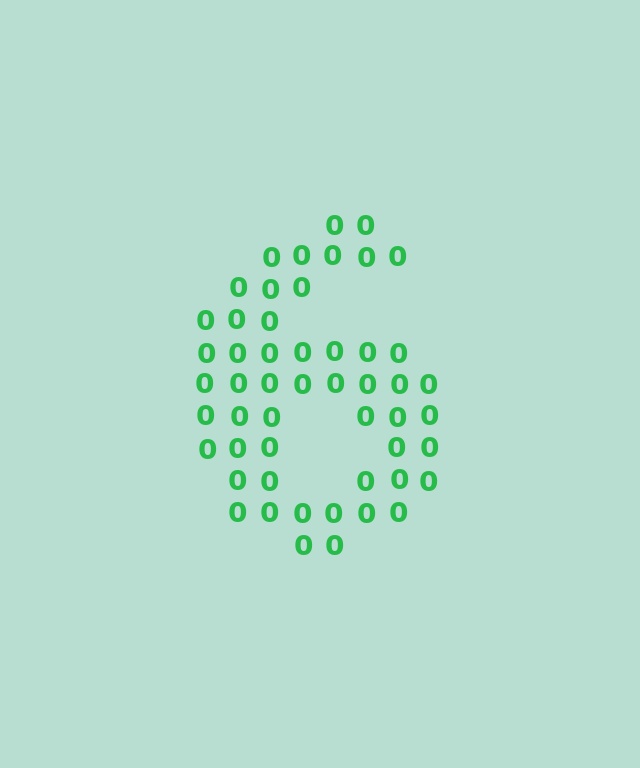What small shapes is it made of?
It is made of small digit 0's.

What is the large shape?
The large shape is the digit 6.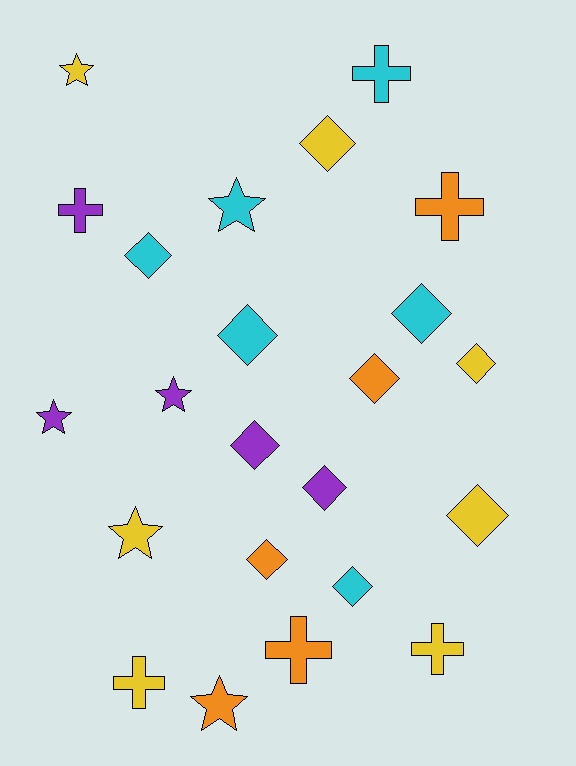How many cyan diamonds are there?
There are 4 cyan diamonds.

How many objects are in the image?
There are 23 objects.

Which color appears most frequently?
Yellow, with 7 objects.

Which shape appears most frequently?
Diamond, with 11 objects.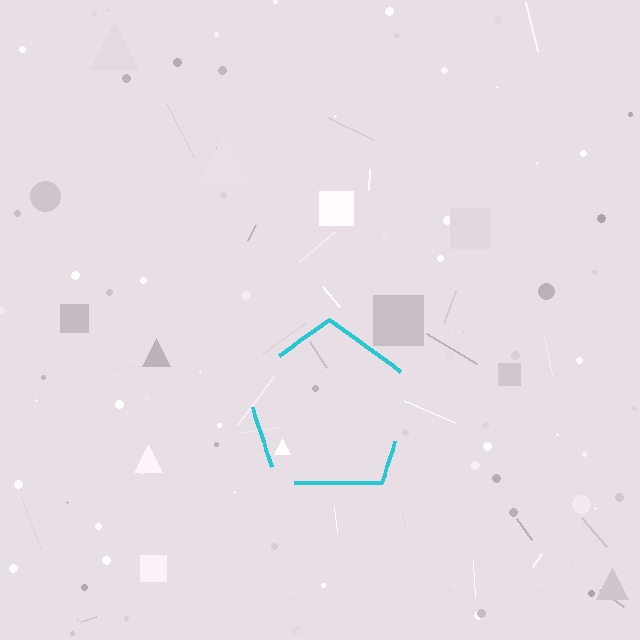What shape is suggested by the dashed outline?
The dashed outline suggests a pentagon.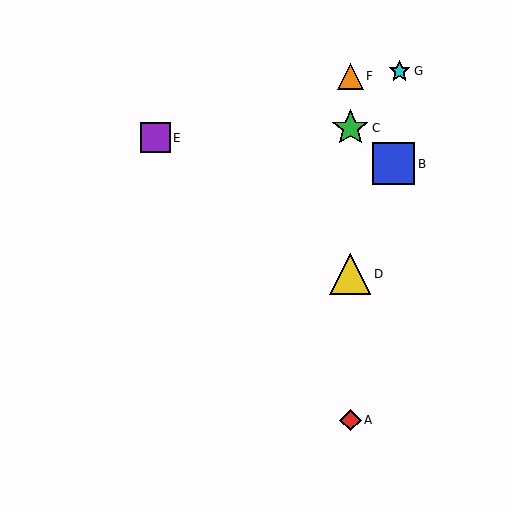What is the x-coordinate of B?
Object B is at x≈394.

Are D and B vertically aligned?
No, D is at x≈350 and B is at x≈394.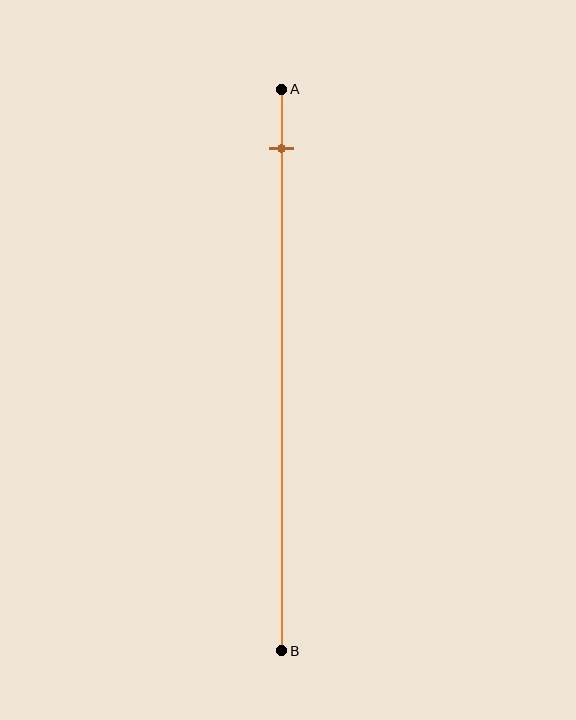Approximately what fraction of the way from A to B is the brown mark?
The brown mark is approximately 10% of the way from A to B.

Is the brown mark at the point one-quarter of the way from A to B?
No, the mark is at about 10% from A, not at the 25% one-quarter point.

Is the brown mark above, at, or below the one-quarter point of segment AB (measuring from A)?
The brown mark is above the one-quarter point of segment AB.